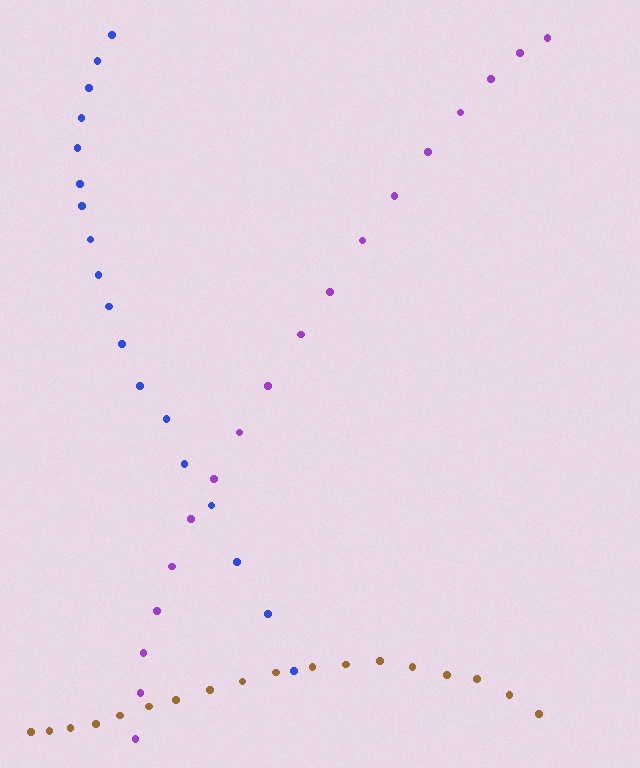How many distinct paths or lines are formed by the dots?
There are 3 distinct paths.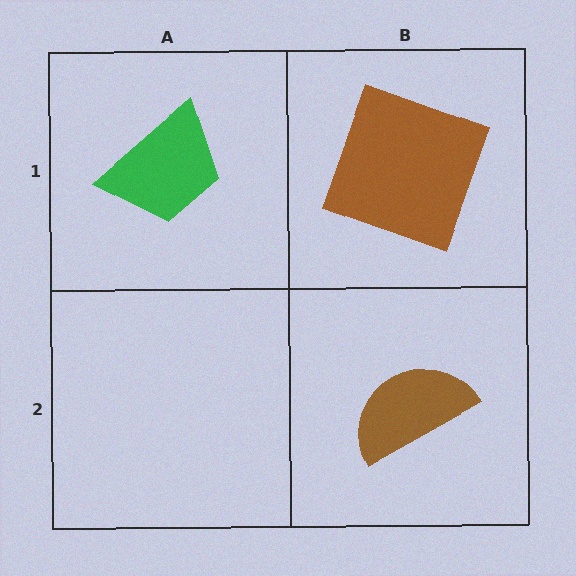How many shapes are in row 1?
2 shapes.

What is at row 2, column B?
A brown semicircle.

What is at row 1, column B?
A brown square.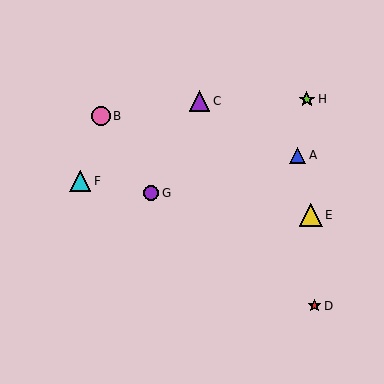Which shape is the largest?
The yellow triangle (labeled E) is the largest.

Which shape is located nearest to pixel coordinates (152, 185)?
The purple circle (labeled G) at (151, 193) is nearest to that location.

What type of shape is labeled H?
Shape H is a lime star.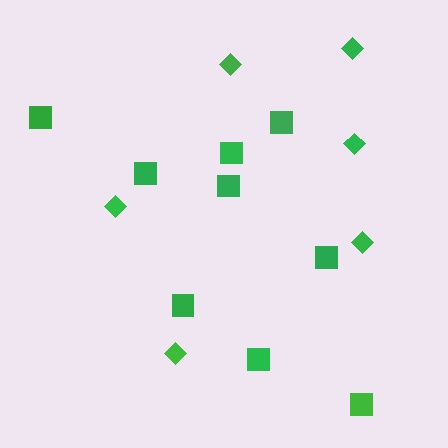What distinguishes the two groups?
There are 2 groups: one group of squares (9) and one group of diamonds (6).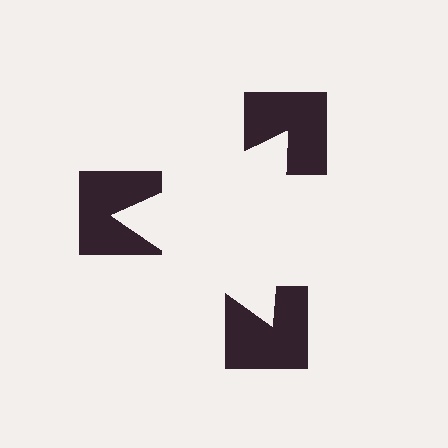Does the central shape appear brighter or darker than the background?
It typically appears slightly brighter than the background, even though no actual brightness change is drawn.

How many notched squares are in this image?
There are 3 — one at each vertex of the illusory triangle.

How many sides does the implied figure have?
3 sides.